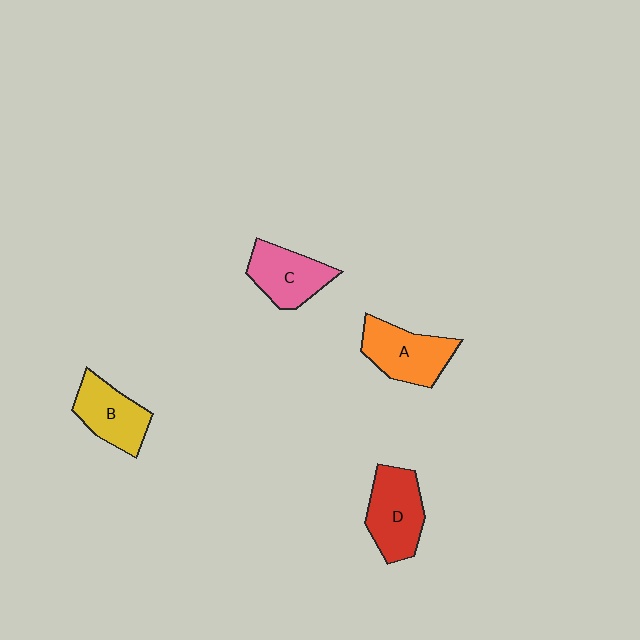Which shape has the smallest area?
Shape B (yellow).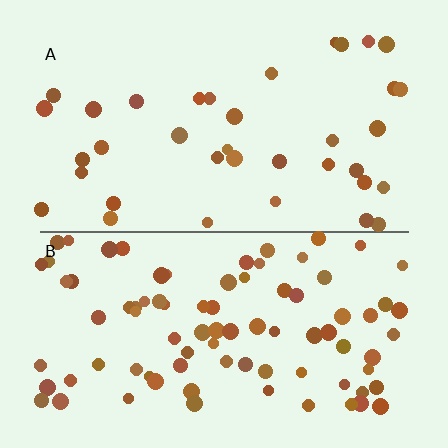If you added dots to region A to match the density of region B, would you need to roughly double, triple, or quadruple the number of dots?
Approximately double.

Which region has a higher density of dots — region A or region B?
B (the bottom).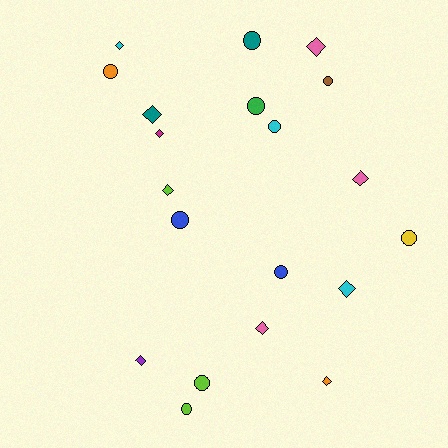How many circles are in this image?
There are 10 circles.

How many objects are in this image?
There are 20 objects.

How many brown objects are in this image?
There is 1 brown object.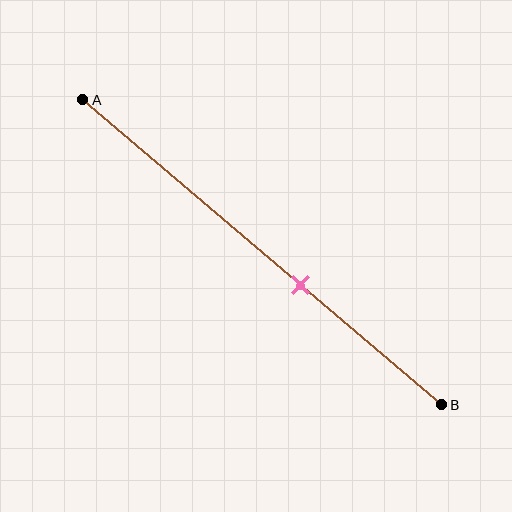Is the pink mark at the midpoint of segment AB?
No, the mark is at about 60% from A, not at the 50% midpoint.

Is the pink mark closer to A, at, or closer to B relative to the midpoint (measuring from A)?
The pink mark is closer to point B than the midpoint of segment AB.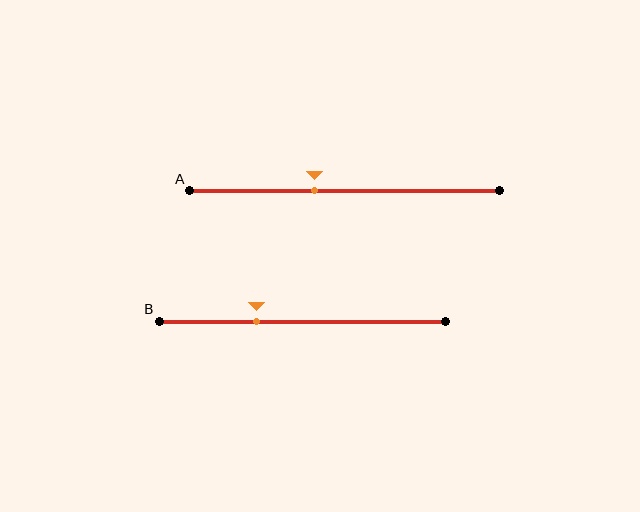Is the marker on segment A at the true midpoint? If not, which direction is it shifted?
No, the marker on segment A is shifted to the left by about 10% of the segment length.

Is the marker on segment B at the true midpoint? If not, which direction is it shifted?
No, the marker on segment B is shifted to the left by about 16% of the segment length.